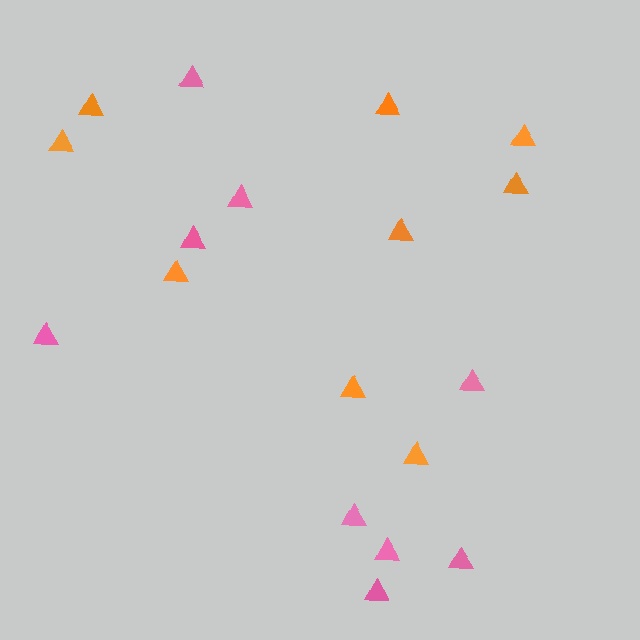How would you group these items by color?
There are 2 groups: one group of orange triangles (9) and one group of pink triangles (9).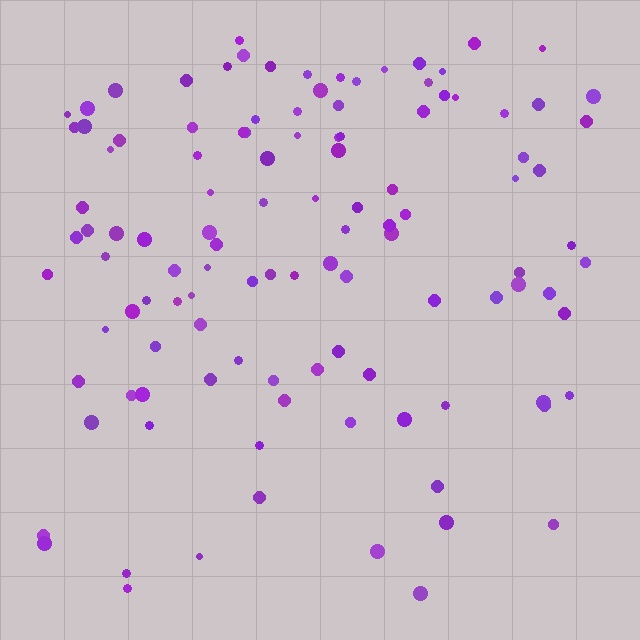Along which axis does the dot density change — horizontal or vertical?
Vertical.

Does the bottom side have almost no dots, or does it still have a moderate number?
Still a moderate number, just noticeably fewer than the top.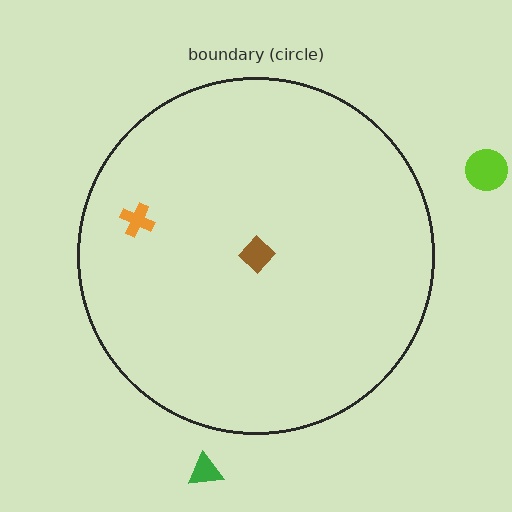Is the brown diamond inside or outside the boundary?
Inside.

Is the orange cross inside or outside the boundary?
Inside.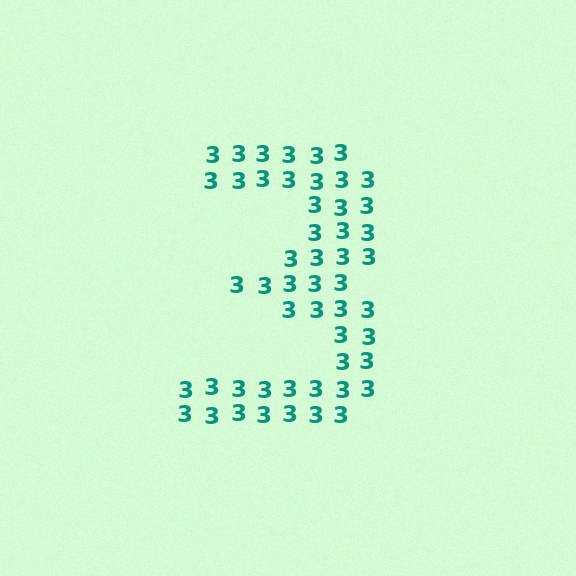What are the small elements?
The small elements are digit 3's.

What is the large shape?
The large shape is the digit 3.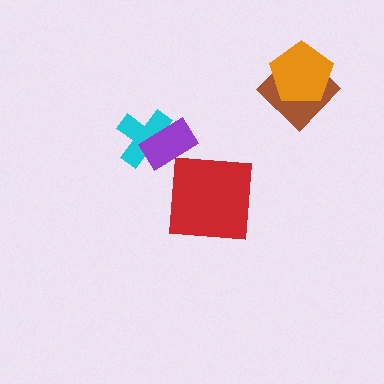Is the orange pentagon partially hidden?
No, no other shape covers it.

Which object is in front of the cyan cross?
The purple rectangle is in front of the cyan cross.